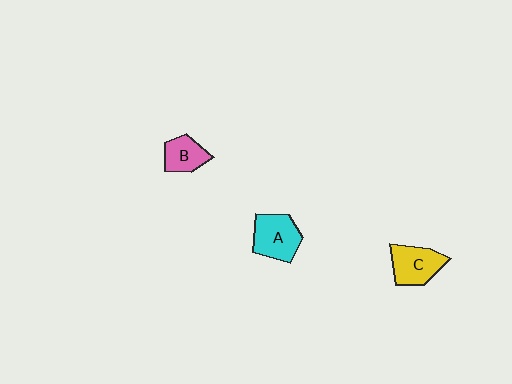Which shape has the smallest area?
Shape B (pink).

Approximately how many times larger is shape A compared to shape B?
Approximately 1.5 times.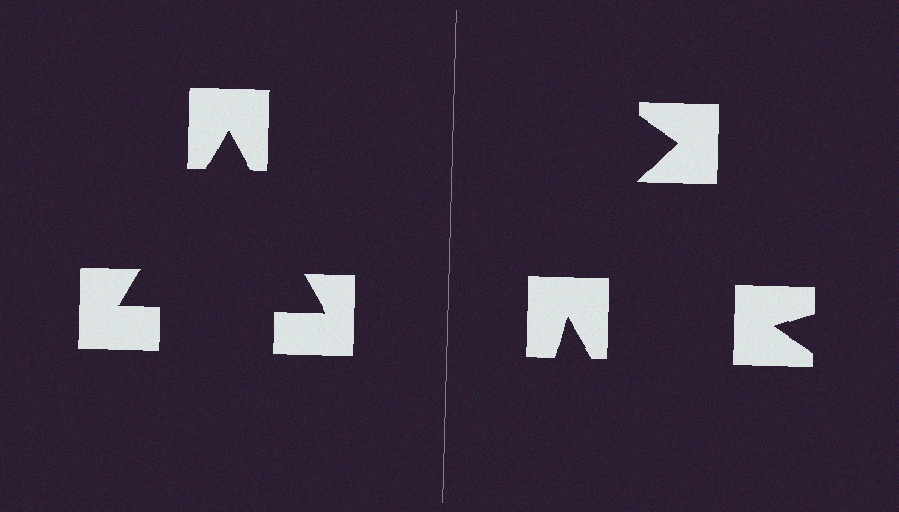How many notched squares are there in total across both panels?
6 — 3 on each side.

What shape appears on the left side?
An illusory triangle.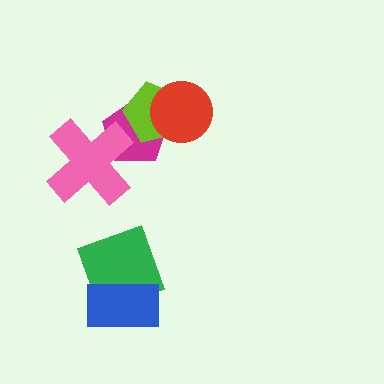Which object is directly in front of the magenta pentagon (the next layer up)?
The pink cross is directly in front of the magenta pentagon.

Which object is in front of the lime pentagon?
The red circle is in front of the lime pentagon.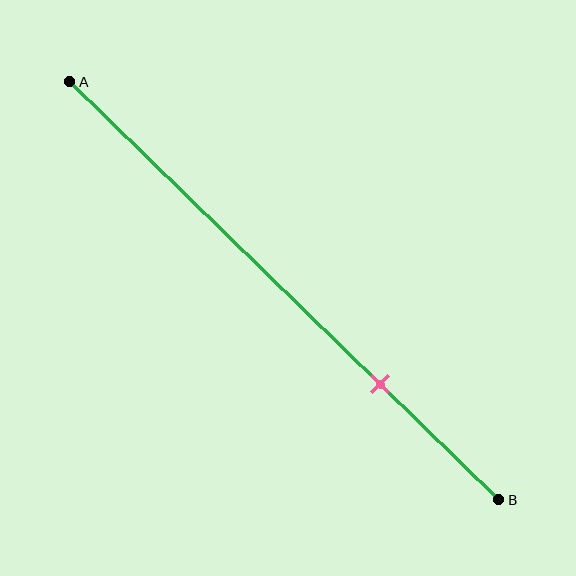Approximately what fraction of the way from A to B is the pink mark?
The pink mark is approximately 70% of the way from A to B.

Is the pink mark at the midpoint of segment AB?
No, the mark is at about 70% from A, not at the 50% midpoint.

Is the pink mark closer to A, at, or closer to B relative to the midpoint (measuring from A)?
The pink mark is closer to point B than the midpoint of segment AB.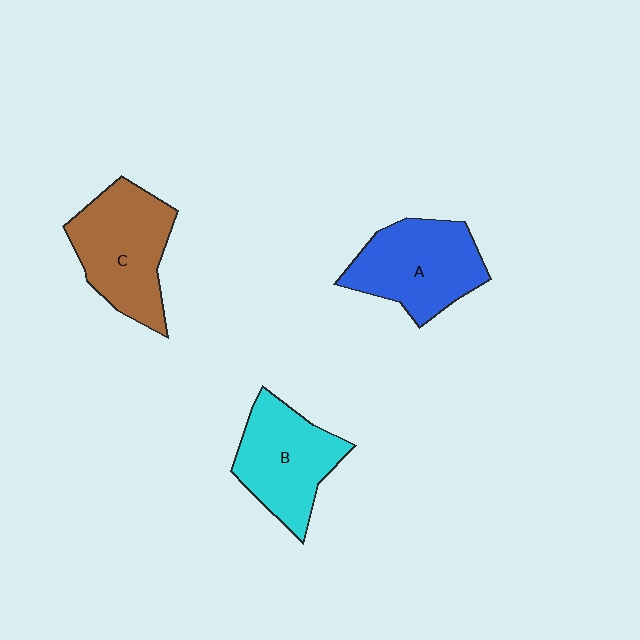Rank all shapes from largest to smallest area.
From largest to smallest: C (brown), A (blue), B (cyan).